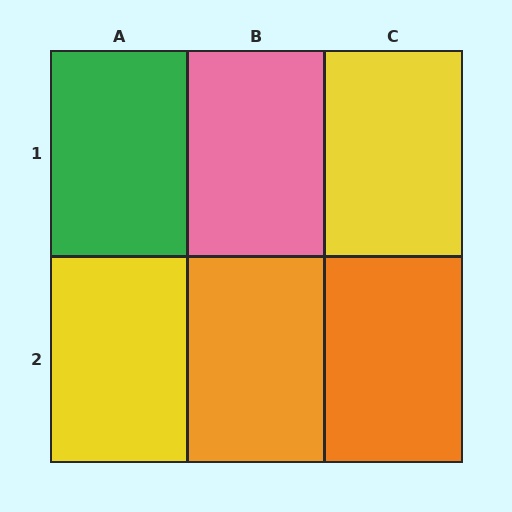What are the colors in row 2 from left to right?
Yellow, orange, orange.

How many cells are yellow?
2 cells are yellow.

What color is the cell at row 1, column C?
Yellow.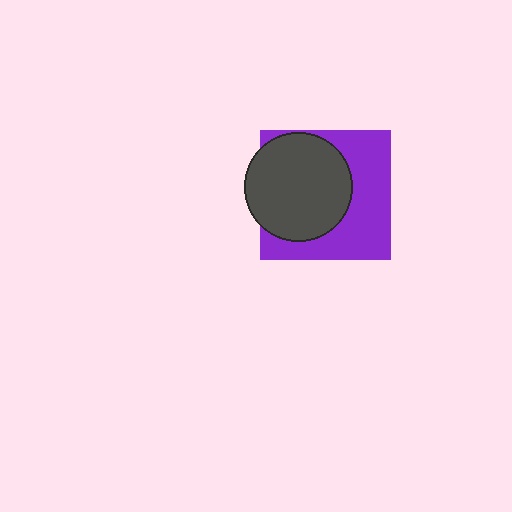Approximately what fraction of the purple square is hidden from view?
Roughly 50% of the purple square is hidden behind the dark gray circle.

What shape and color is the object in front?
The object in front is a dark gray circle.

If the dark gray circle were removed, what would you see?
You would see the complete purple square.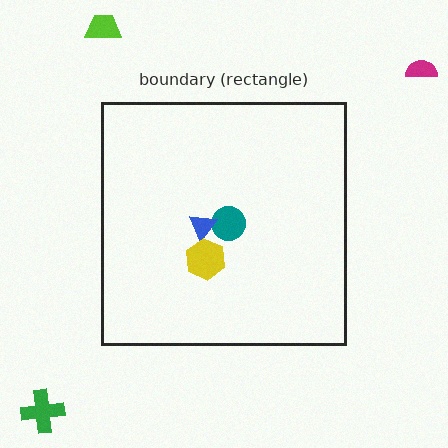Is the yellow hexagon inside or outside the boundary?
Inside.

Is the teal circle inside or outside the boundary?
Inside.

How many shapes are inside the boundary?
3 inside, 3 outside.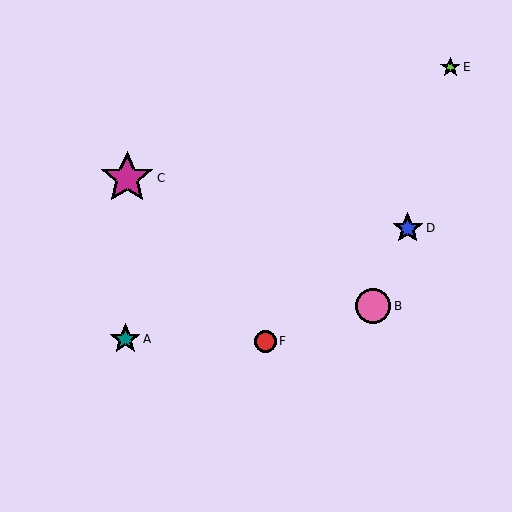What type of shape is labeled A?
Shape A is a teal star.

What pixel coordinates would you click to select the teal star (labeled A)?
Click at (125, 339) to select the teal star A.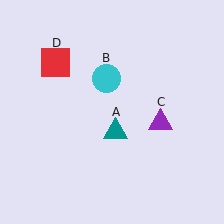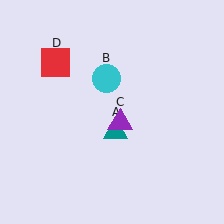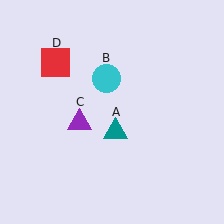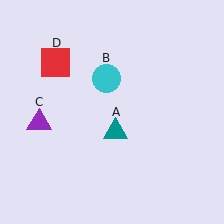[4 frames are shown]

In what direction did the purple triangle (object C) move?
The purple triangle (object C) moved left.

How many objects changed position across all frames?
1 object changed position: purple triangle (object C).